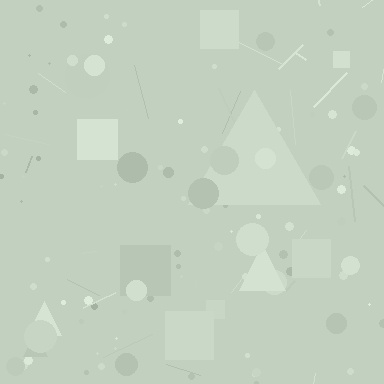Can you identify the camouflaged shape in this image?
The camouflaged shape is a triangle.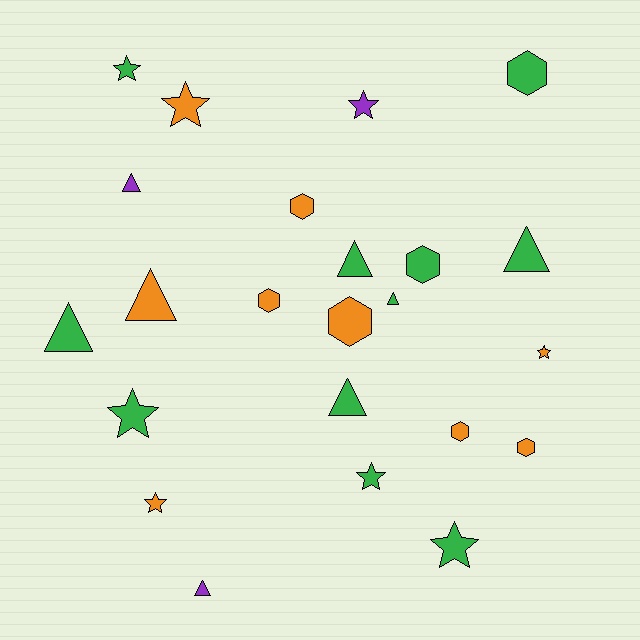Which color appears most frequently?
Green, with 11 objects.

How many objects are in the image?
There are 23 objects.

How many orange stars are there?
There are 3 orange stars.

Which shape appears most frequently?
Star, with 8 objects.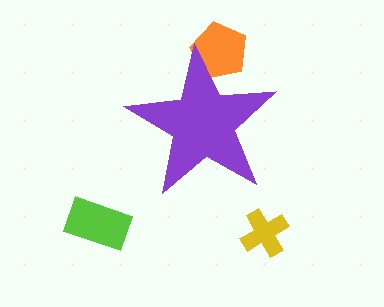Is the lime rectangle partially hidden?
No, the lime rectangle is fully visible.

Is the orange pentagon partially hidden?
Yes, the orange pentagon is partially hidden behind the purple star.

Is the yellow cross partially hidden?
No, the yellow cross is fully visible.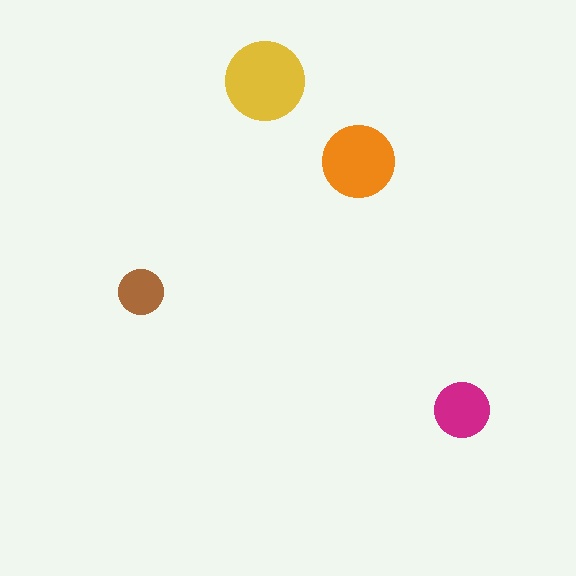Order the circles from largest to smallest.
the yellow one, the orange one, the magenta one, the brown one.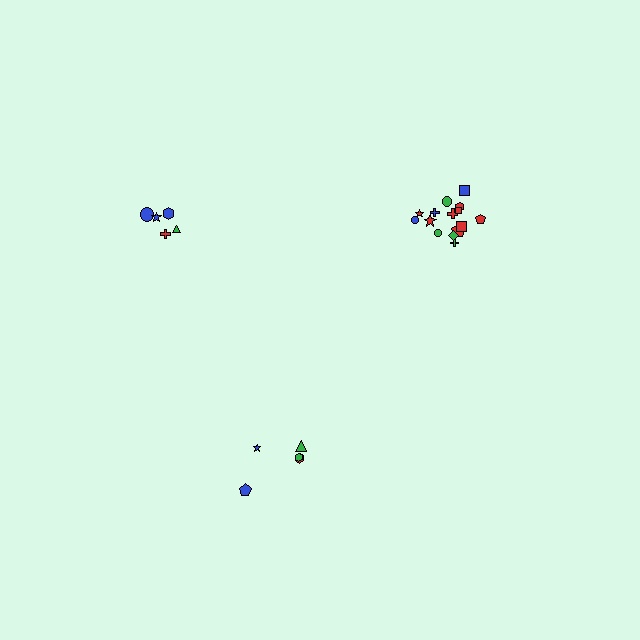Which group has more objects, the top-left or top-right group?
The top-right group.